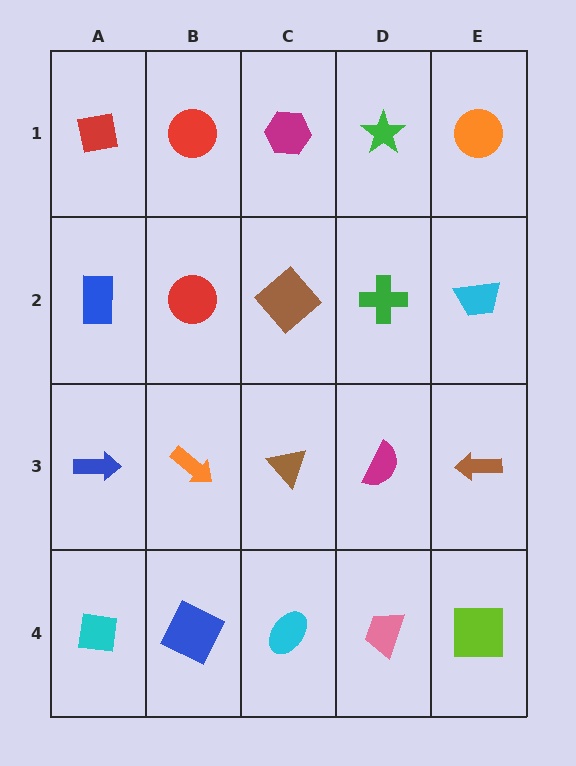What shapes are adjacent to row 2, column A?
A red square (row 1, column A), a blue arrow (row 3, column A), a red circle (row 2, column B).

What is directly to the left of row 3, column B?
A blue arrow.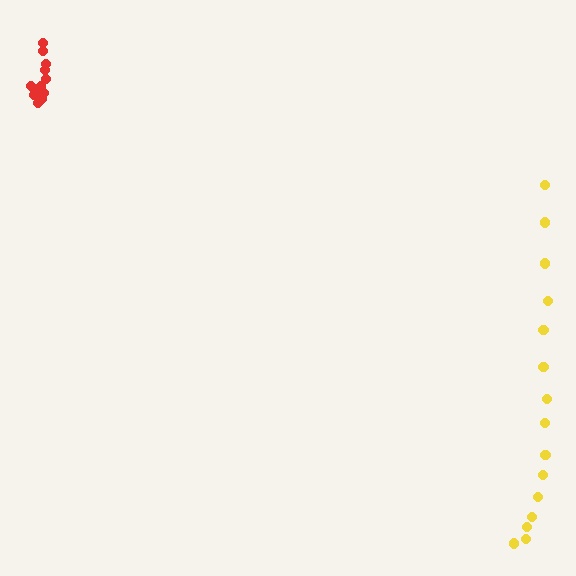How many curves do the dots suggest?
There are 2 distinct paths.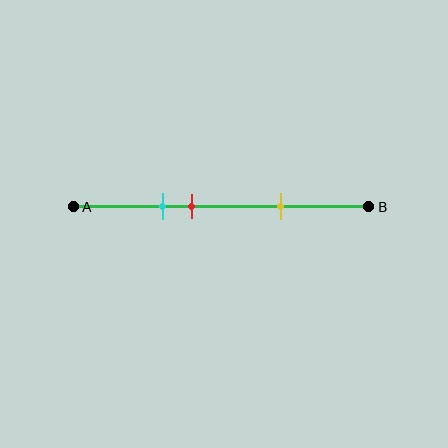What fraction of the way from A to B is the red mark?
The red mark is approximately 40% (0.4) of the way from A to B.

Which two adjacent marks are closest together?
The cyan and red marks are the closest adjacent pair.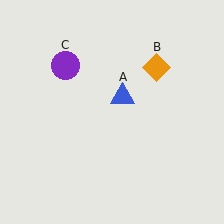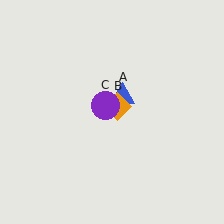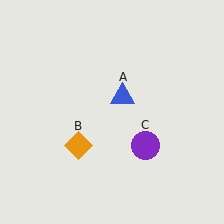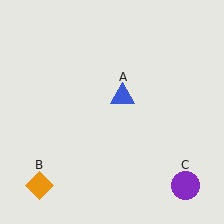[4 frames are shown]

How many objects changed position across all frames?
2 objects changed position: orange diamond (object B), purple circle (object C).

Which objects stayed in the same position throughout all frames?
Blue triangle (object A) remained stationary.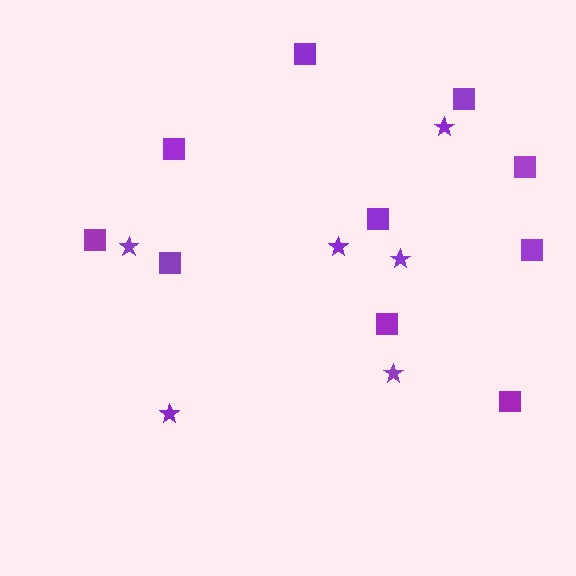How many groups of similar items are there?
There are 2 groups: one group of stars (6) and one group of squares (10).